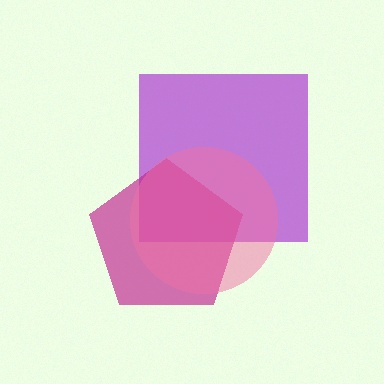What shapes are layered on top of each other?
The layered shapes are: a purple square, a magenta pentagon, a pink circle.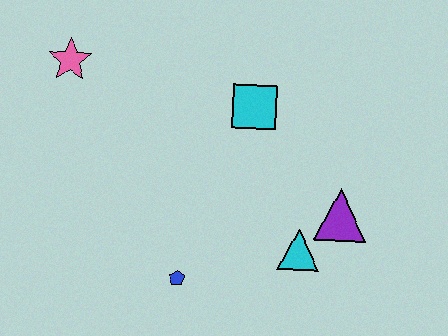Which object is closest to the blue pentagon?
The cyan triangle is closest to the blue pentagon.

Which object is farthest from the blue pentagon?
The pink star is farthest from the blue pentagon.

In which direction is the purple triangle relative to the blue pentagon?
The purple triangle is to the right of the blue pentagon.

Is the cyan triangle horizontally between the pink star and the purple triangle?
Yes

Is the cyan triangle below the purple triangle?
Yes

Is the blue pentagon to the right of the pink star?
Yes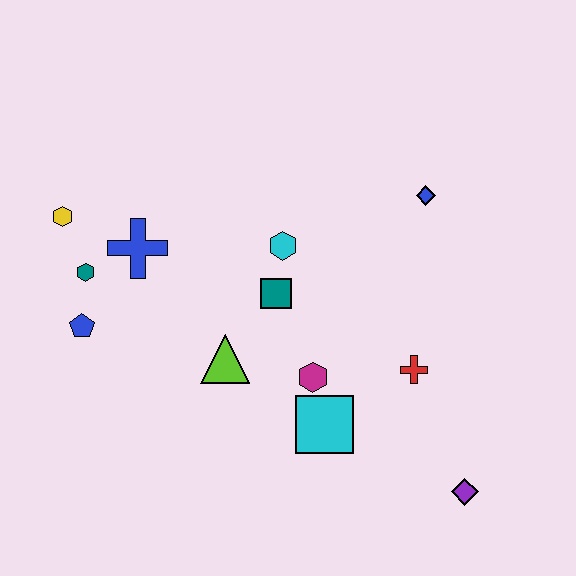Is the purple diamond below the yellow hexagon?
Yes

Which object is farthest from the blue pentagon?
The purple diamond is farthest from the blue pentagon.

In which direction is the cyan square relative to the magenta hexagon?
The cyan square is below the magenta hexagon.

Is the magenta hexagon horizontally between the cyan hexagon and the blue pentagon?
No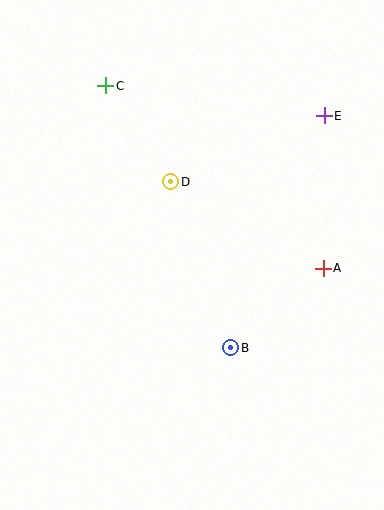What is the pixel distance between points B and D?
The distance between B and D is 177 pixels.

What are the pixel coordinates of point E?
Point E is at (324, 116).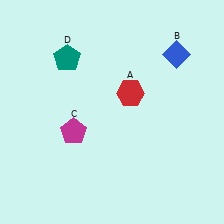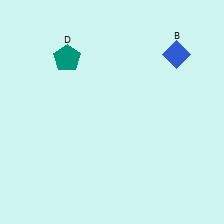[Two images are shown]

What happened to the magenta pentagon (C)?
The magenta pentagon (C) was removed in Image 2. It was in the bottom-left area of Image 1.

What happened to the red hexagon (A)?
The red hexagon (A) was removed in Image 2. It was in the top-right area of Image 1.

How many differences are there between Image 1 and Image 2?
There are 2 differences between the two images.